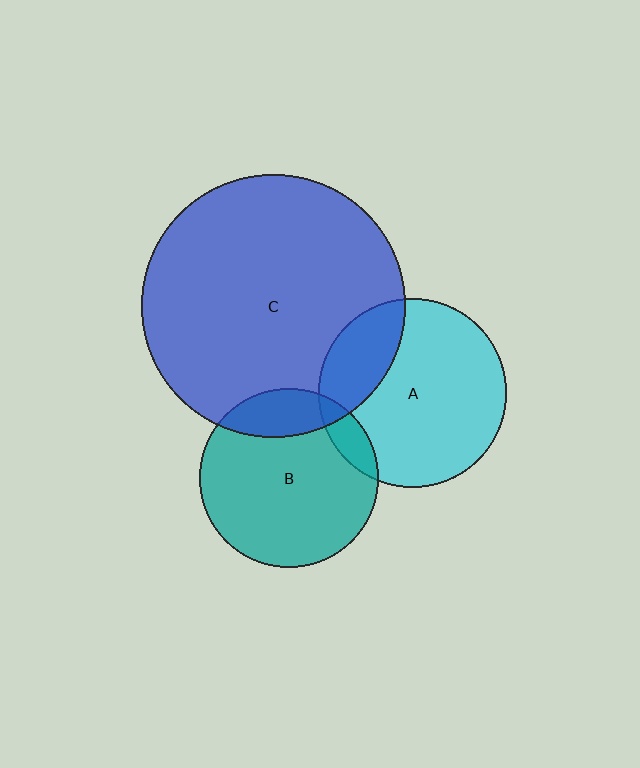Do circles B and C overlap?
Yes.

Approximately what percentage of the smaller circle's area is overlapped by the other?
Approximately 20%.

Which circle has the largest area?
Circle C (blue).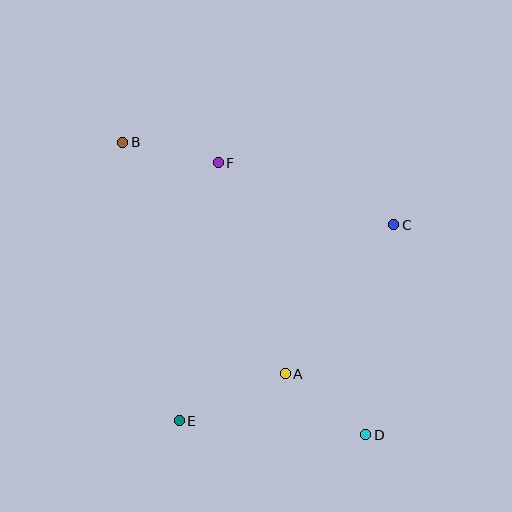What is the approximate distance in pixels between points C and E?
The distance between C and E is approximately 291 pixels.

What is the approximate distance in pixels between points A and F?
The distance between A and F is approximately 221 pixels.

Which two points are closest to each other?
Points B and F are closest to each other.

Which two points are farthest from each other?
Points B and D are farthest from each other.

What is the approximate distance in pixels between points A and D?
The distance between A and D is approximately 101 pixels.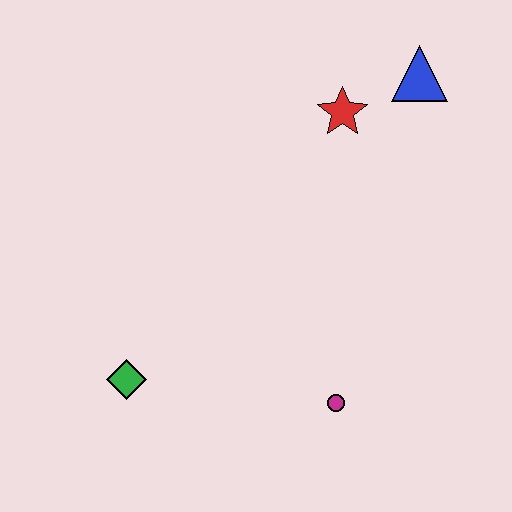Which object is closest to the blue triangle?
The red star is closest to the blue triangle.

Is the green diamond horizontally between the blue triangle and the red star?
No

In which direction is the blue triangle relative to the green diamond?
The blue triangle is above the green diamond.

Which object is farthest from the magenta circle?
The blue triangle is farthest from the magenta circle.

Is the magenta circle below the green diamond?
Yes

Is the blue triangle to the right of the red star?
Yes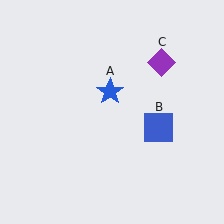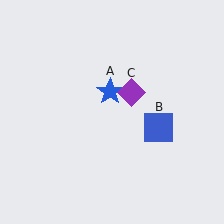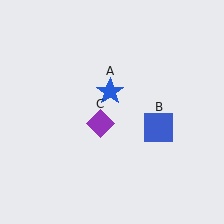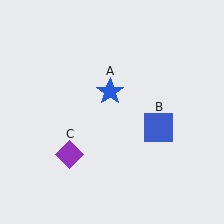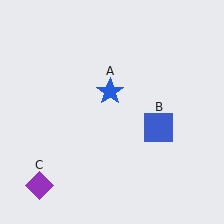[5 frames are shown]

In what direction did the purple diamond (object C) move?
The purple diamond (object C) moved down and to the left.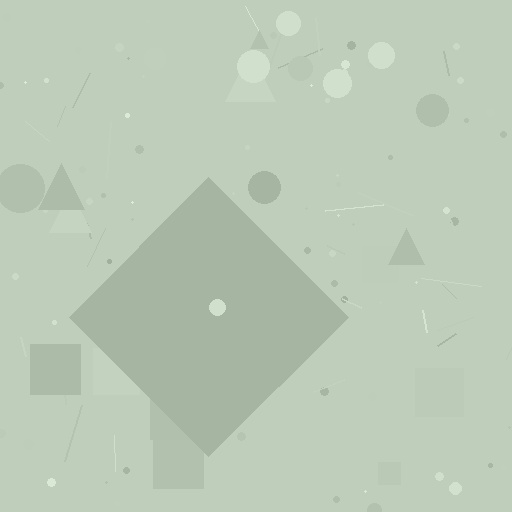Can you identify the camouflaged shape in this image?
The camouflaged shape is a diamond.